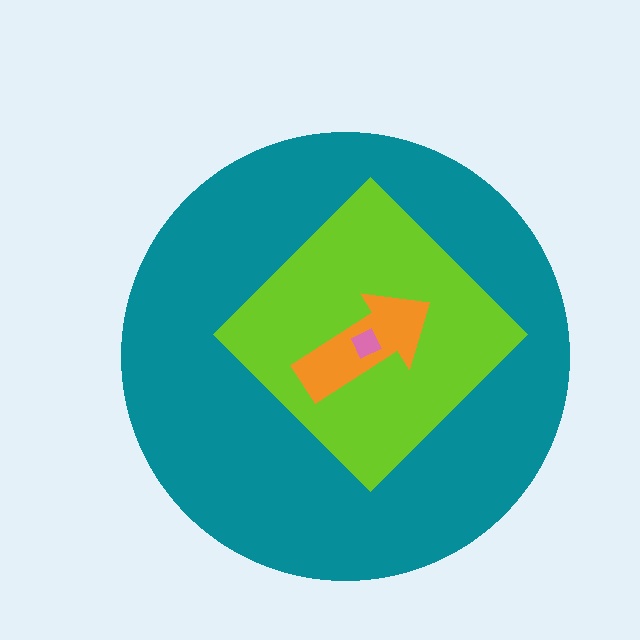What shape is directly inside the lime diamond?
The orange arrow.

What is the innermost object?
The pink square.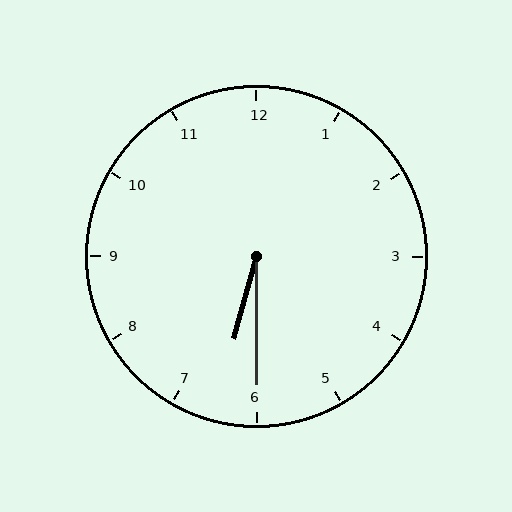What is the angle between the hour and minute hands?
Approximately 15 degrees.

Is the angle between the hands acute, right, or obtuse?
It is acute.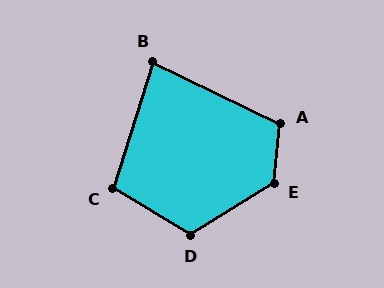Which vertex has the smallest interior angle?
B, at approximately 82 degrees.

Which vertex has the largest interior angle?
E, at approximately 128 degrees.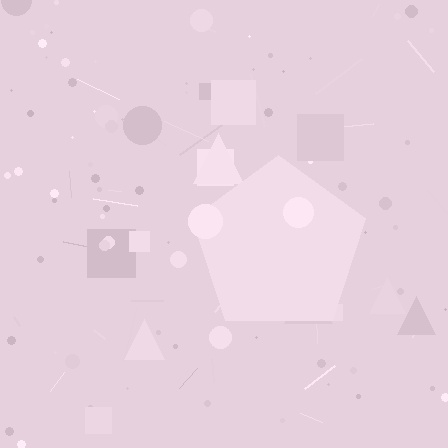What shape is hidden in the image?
A pentagon is hidden in the image.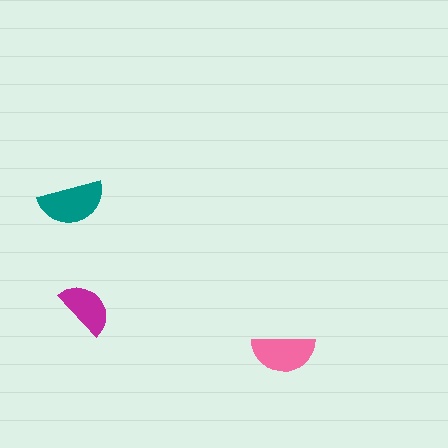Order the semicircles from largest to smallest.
the teal one, the pink one, the magenta one.